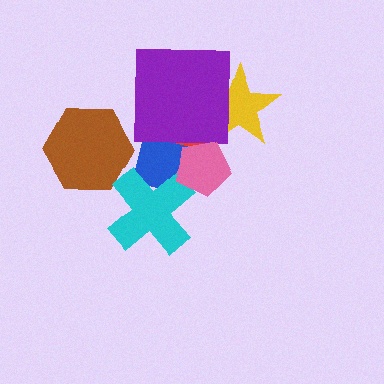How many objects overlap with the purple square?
3 objects overlap with the purple square.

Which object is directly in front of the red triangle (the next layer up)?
The blue square is directly in front of the red triangle.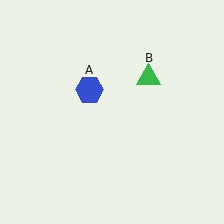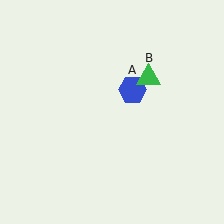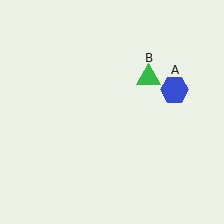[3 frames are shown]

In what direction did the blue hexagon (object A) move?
The blue hexagon (object A) moved right.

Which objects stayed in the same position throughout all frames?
Green triangle (object B) remained stationary.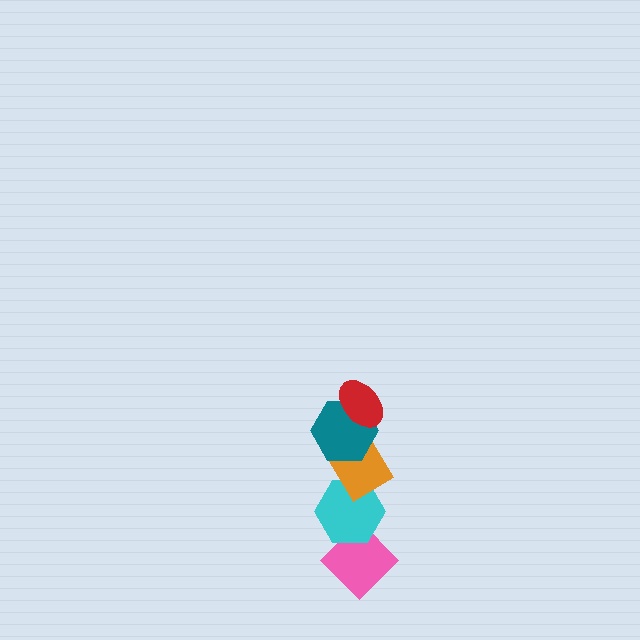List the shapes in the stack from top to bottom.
From top to bottom: the red ellipse, the teal hexagon, the orange diamond, the cyan hexagon, the pink diamond.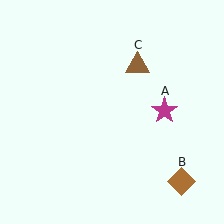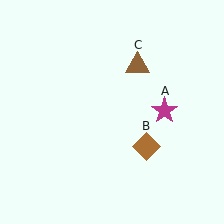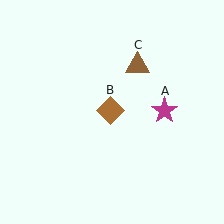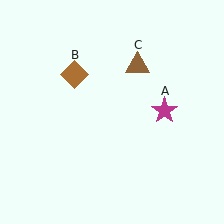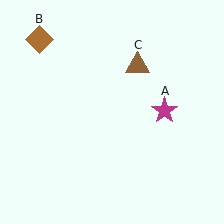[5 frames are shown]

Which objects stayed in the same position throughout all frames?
Magenta star (object A) and brown triangle (object C) remained stationary.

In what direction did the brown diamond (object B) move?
The brown diamond (object B) moved up and to the left.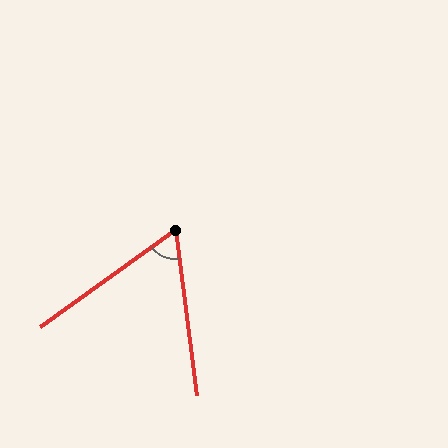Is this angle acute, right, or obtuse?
It is acute.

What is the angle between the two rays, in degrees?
Approximately 62 degrees.